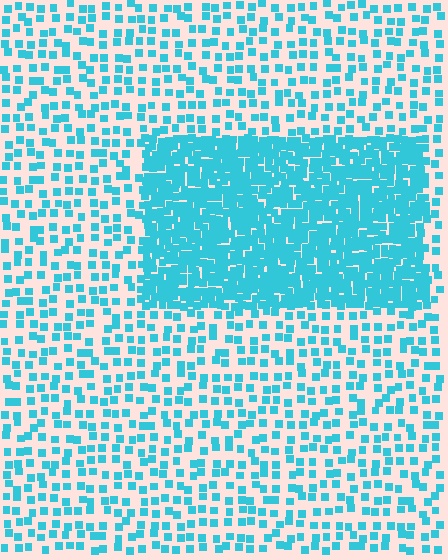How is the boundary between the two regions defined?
The boundary is defined by a change in element density (approximately 2.9x ratio). All elements are the same color, size, and shape.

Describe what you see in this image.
The image contains small cyan elements arranged at two different densities. A rectangle-shaped region is visible where the elements are more densely packed than the surrounding area.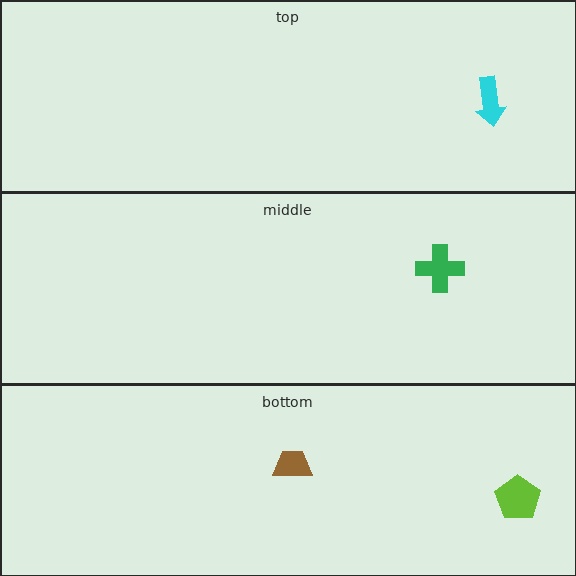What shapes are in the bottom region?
The brown trapezoid, the lime pentagon.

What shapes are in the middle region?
The green cross.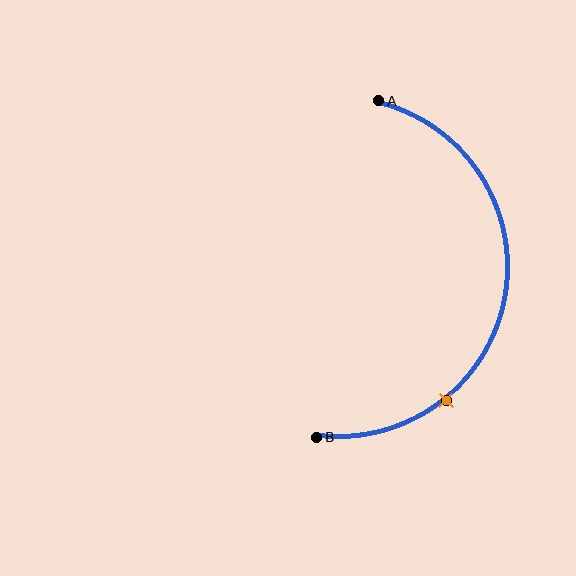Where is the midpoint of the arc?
The arc midpoint is the point on the curve farthest from the straight line joining A and B. It sits to the right of that line.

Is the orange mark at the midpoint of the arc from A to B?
No. The orange mark lies on the arc but is closer to endpoint B. The arc midpoint would be at the point on the curve equidistant along the arc from both A and B.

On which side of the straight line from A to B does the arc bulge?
The arc bulges to the right of the straight line connecting A and B.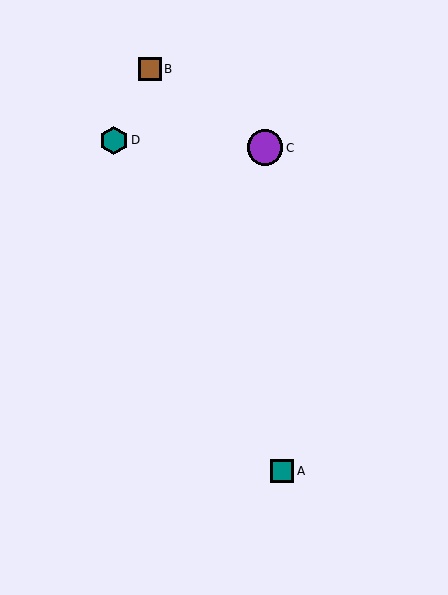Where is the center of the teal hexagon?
The center of the teal hexagon is at (114, 140).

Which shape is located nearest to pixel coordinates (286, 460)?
The teal square (labeled A) at (282, 471) is nearest to that location.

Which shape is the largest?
The purple circle (labeled C) is the largest.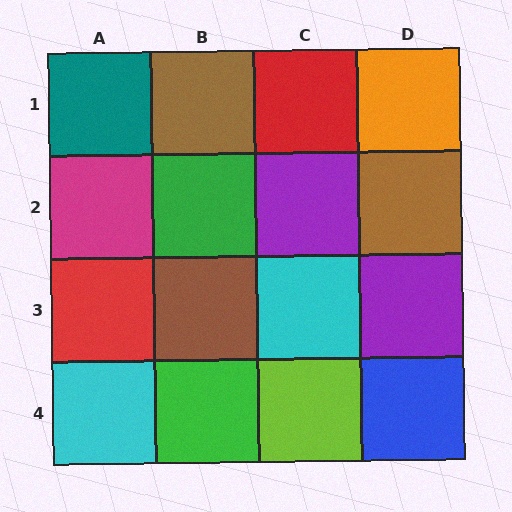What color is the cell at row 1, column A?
Teal.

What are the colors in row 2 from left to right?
Magenta, green, purple, brown.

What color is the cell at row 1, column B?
Brown.